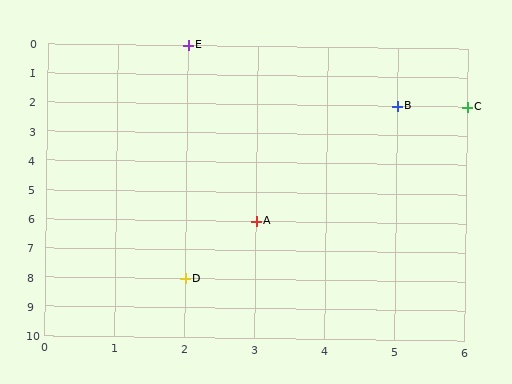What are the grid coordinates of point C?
Point C is at grid coordinates (6, 2).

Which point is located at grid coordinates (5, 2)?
Point B is at (5, 2).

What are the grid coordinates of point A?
Point A is at grid coordinates (3, 6).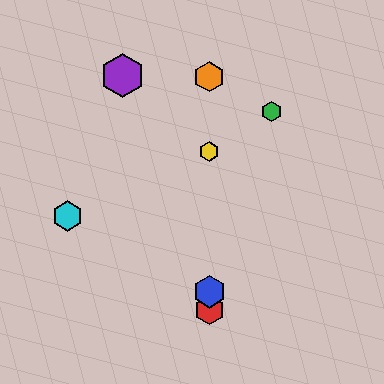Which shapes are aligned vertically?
The red hexagon, the blue hexagon, the yellow hexagon, the orange hexagon are aligned vertically.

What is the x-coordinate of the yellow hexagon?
The yellow hexagon is at x≈209.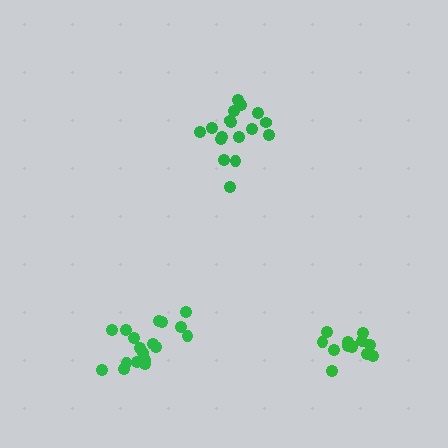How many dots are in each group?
Group 1: 14 dots, Group 2: 19 dots, Group 3: 17 dots (50 total).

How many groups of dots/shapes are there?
There are 3 groups.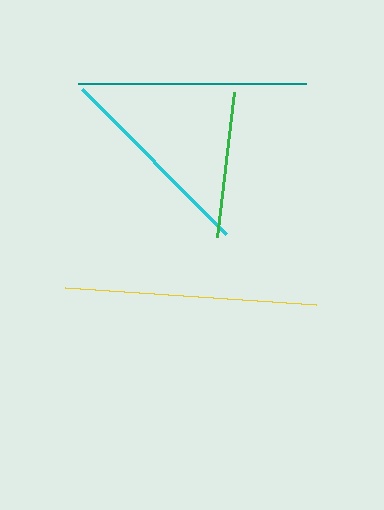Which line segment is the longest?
The yellow line is the longest at approximately 251 pixels.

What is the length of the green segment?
The green segment is approximately 146 pixels long.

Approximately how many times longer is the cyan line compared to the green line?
The cyan line is approximately 1.4 times the length of the green line.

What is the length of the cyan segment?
The cyan segment is approximately 205 pixels long.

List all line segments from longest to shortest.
From longest to shortest: yellow, teal, cyan, green.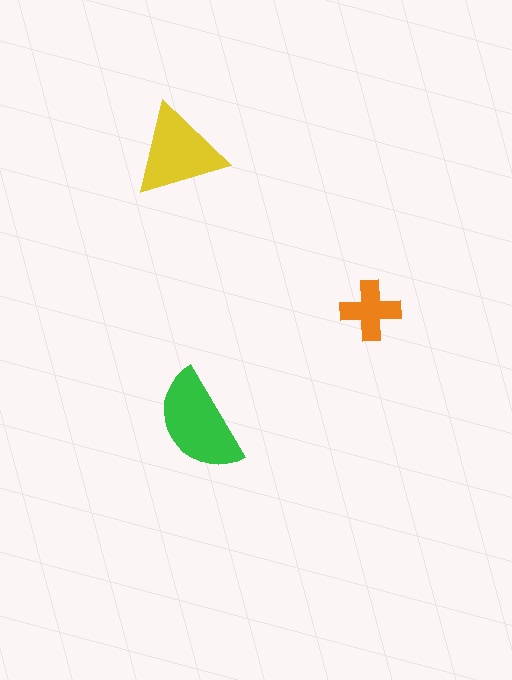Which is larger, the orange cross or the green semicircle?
The green semicircle.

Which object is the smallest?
The orange cross.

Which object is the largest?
The green semicircle.